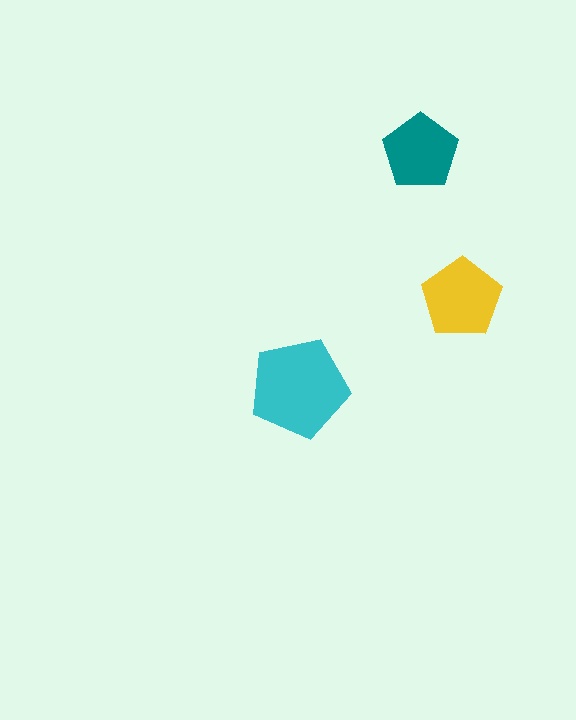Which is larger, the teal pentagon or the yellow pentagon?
The yellow one.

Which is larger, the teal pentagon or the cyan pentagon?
The cyan one.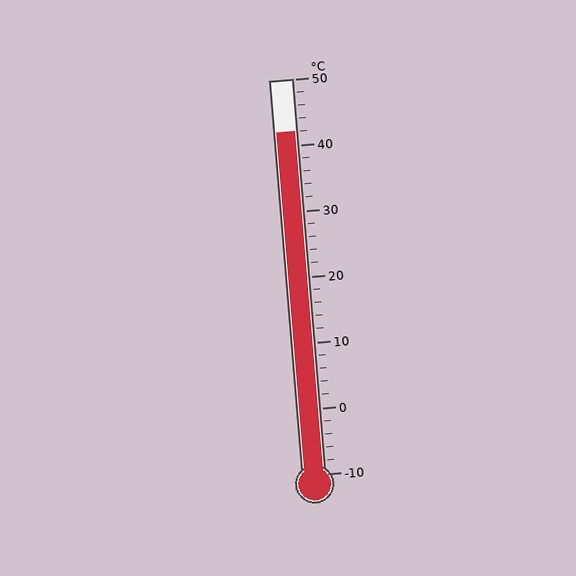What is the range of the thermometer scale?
The thermometer scale ranges from -10°C to 50°C.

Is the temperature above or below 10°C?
The temperature is above 10°C.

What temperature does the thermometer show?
The thermometer shows approximately 42°C.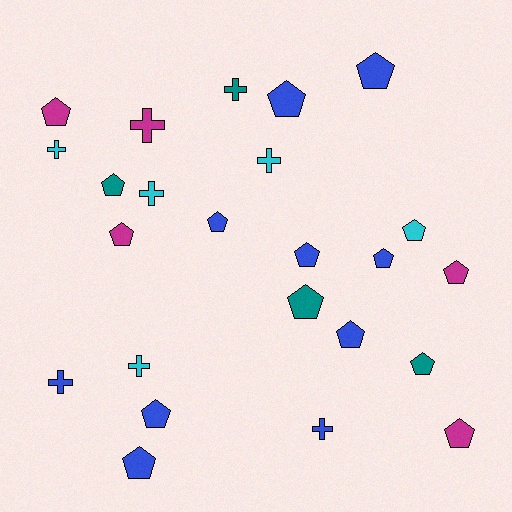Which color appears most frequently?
Blue, with 10 objects.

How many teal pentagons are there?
There are 3 teal pentagons.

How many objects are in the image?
There are 24 objects.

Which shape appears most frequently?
Pentagon, with 16 objects.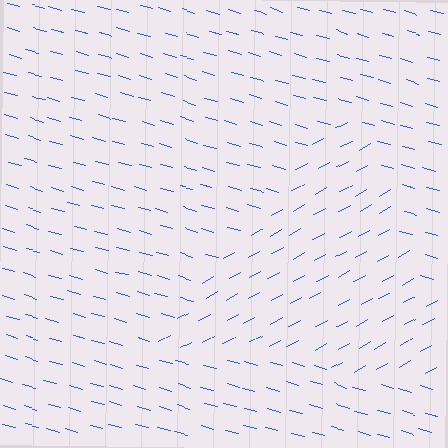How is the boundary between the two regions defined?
The boundary is defined purely by a change in line orientation (approximately 45 degrees difference). All lines are the same color and thickness.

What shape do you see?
I see a triangle.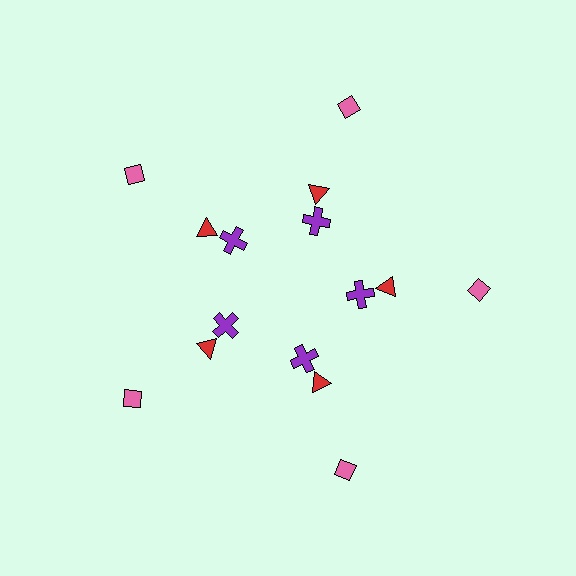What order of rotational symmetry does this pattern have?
This pattern has 5-fold rotational symmetry.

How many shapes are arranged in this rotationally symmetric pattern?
There are 15 shapes, arranged in 5 groups of 3.